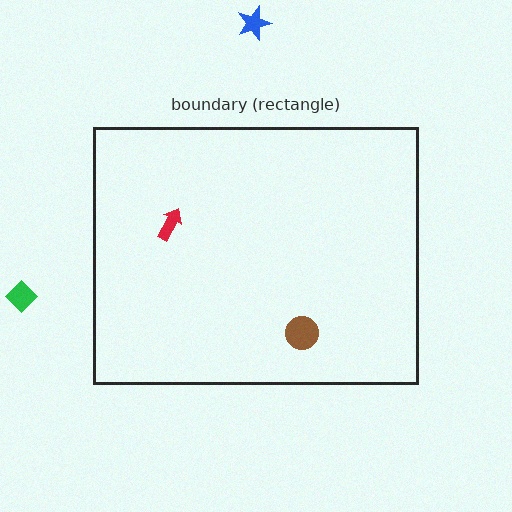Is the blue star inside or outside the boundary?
Outside.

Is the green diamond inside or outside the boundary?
Outside.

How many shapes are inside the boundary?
2 inside, 2 outside.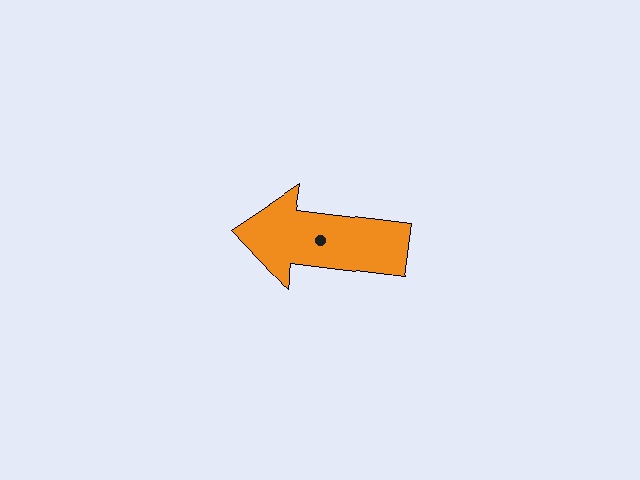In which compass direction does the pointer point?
West.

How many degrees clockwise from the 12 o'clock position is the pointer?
Approximately 277 degrees.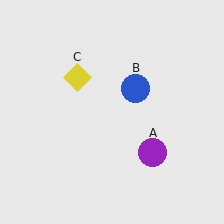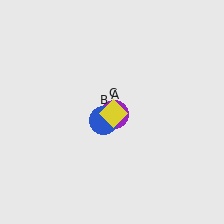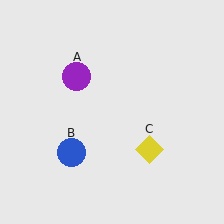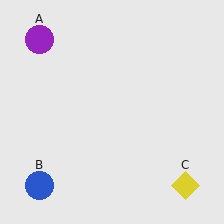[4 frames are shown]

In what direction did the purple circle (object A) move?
The purple circle (object A) moved up and to the left.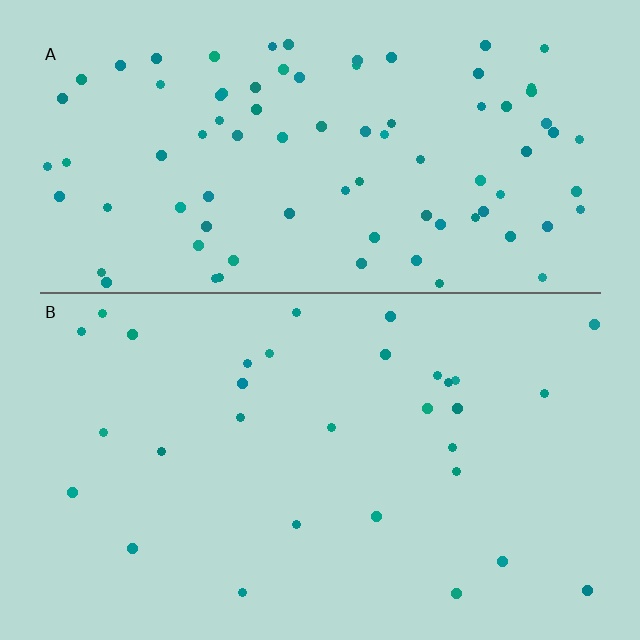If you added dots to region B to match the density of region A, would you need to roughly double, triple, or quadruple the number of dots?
Approximately triple.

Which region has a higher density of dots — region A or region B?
A (the top).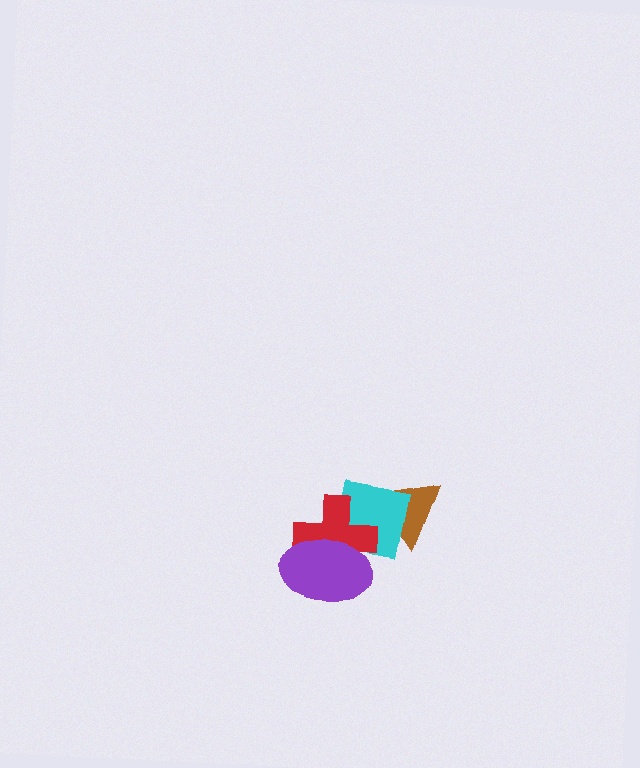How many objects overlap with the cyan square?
3 objects overlap with the cyan square.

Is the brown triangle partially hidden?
Yes, it is partially covered by another shape.